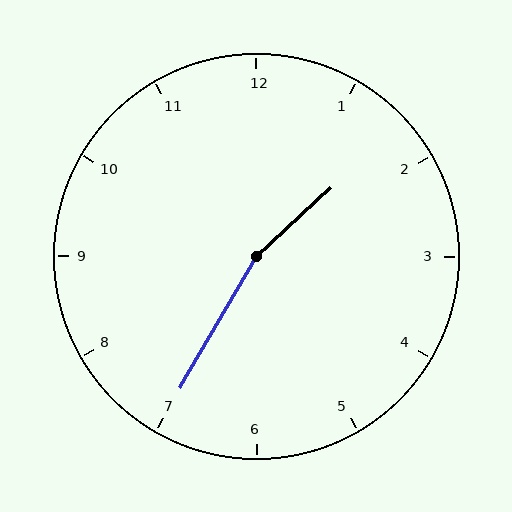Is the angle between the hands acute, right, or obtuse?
It is obtuse.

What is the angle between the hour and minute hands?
Approximately 162 degrees.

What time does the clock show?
1:35.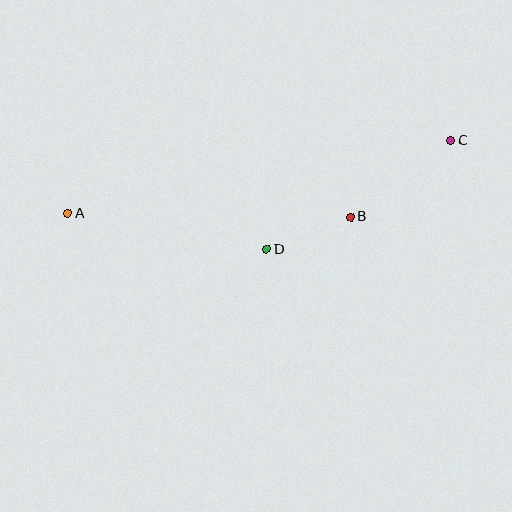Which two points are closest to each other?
Points B and D are closest to each other.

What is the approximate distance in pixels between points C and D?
The distance between C and D is approximately 214 pixels.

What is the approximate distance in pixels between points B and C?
The distance between B and C is approximately 126 pixels.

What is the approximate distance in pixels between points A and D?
The distance between A and D is approximately 202 pixels.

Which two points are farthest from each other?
Points A and C are farthest from each other.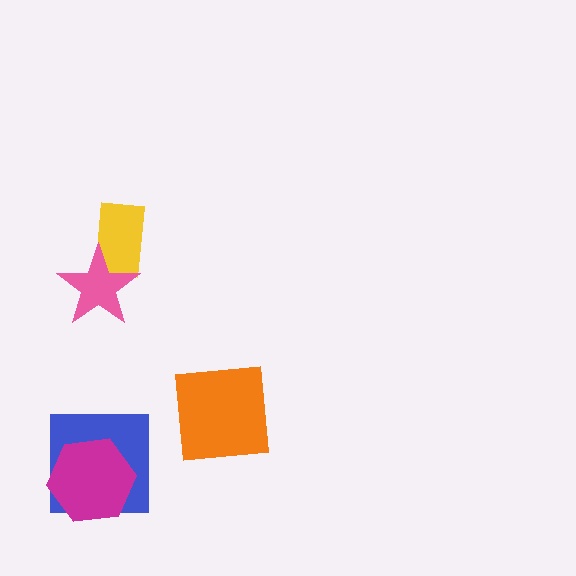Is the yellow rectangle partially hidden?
Yes, it is partially covered by another shape.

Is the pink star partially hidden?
No, no other shape covers it.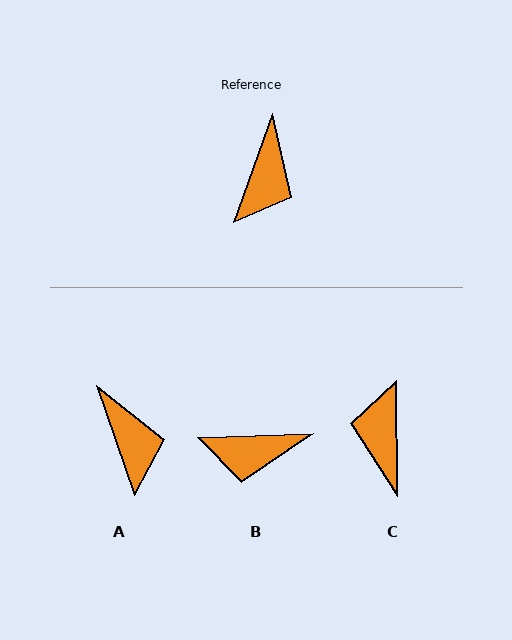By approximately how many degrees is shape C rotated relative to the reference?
Approximately 160 degrees clockwise.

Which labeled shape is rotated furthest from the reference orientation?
C, about 160 degrees away.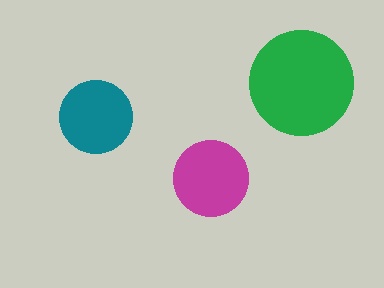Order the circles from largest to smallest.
the green one, the magenta one, the teal one.